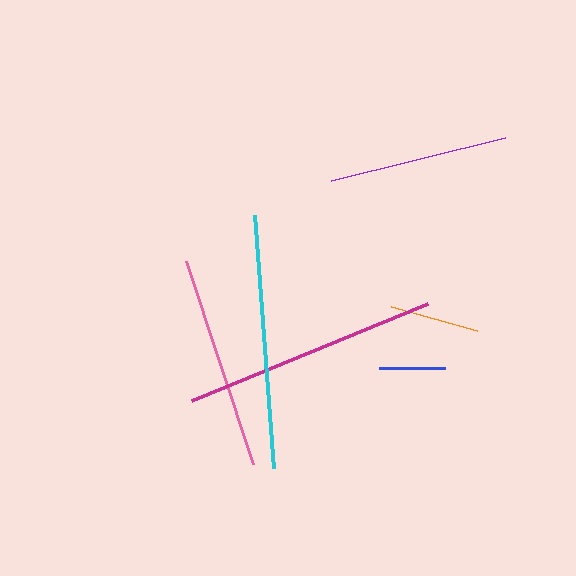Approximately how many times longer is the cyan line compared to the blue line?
The cyan line is approximately 3.9 times the length of the blue line.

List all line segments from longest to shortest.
From longest to shortest: magenta, cyan, pink, purple, orange, blue.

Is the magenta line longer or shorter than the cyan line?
The magenta line is longer than the cyan line.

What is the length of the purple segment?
The purple segment is approximately 179 pixels long.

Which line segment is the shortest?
The blue line is the shortest at approximately 66 pixels.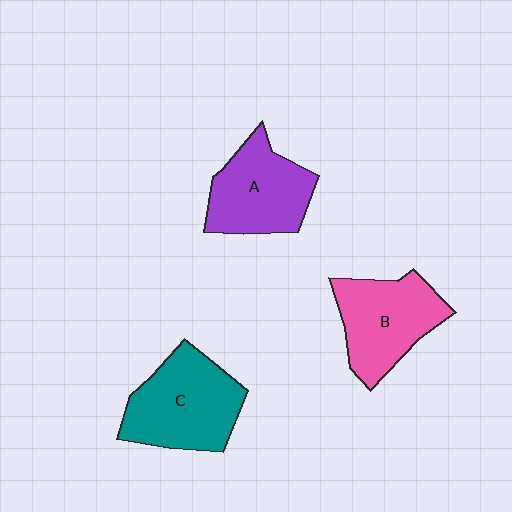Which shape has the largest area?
Shape C (teal).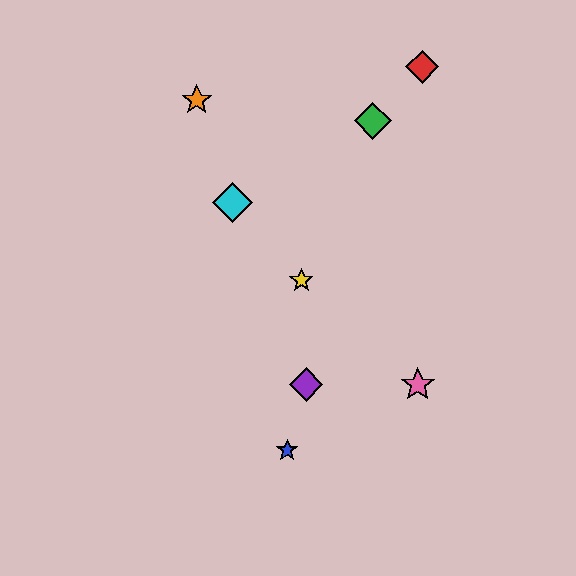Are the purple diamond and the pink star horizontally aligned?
Yes, both are at y≈384.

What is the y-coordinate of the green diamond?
The green diamond is at y≈121.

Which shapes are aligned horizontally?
The purple diamond, the pink star are aligned horizontally.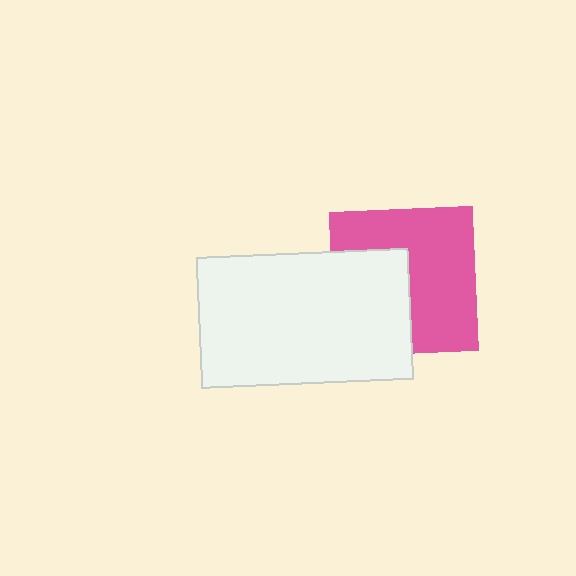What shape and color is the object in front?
The object in front is a white rectangle.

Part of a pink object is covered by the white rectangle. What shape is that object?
It is a square.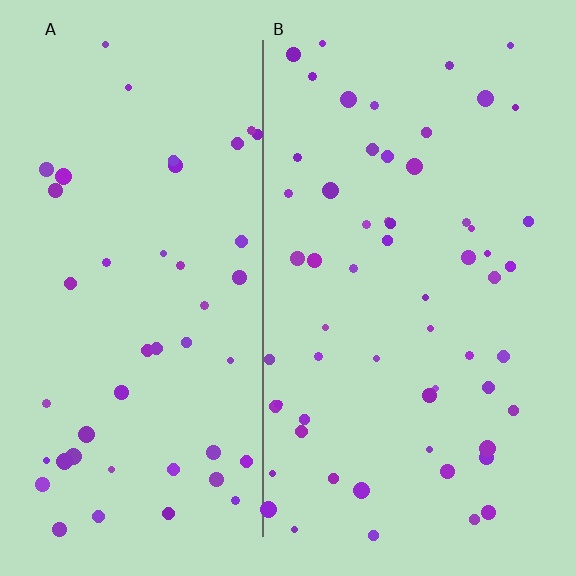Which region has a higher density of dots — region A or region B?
B (the right).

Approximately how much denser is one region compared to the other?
Approximately 1.3× — region B over region A.